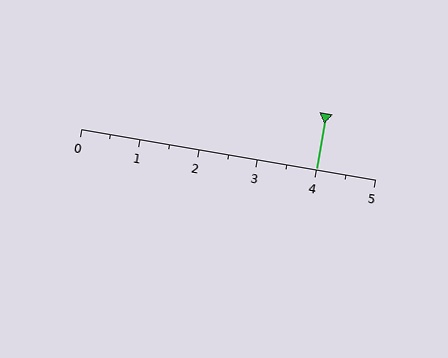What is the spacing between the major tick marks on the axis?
The major ticks are spaced 1 apart.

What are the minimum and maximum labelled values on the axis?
The axis runs from 0 to 5.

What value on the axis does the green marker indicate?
The marker indicates approximately 4.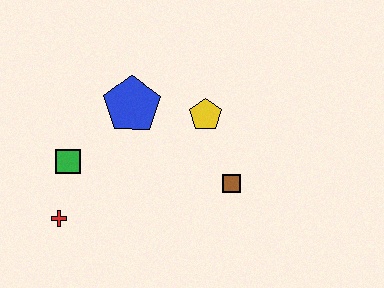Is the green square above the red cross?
Yes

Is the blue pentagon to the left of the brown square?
Yes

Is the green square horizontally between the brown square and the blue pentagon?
No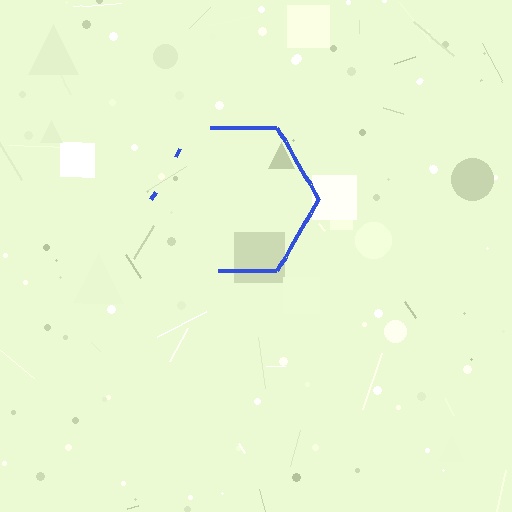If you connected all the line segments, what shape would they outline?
They would outline a hexagon.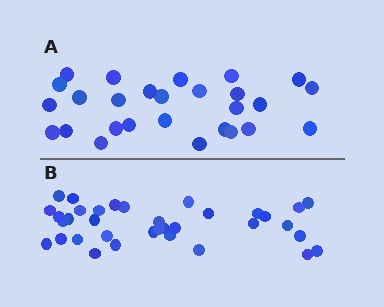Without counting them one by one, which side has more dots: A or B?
Region B (the bottom region) has more dots.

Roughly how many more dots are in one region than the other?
Region B has roughly 8 or so more dots than region A.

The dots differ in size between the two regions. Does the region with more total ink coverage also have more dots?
No. Region A has more total ink coverage because its dots are larger, but region B actually contains more individual dots. Total area can be misleading — the number of items is what matters here.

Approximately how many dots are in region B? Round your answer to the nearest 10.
About 40 dots. (The exact count is 35, which rounds to 40.)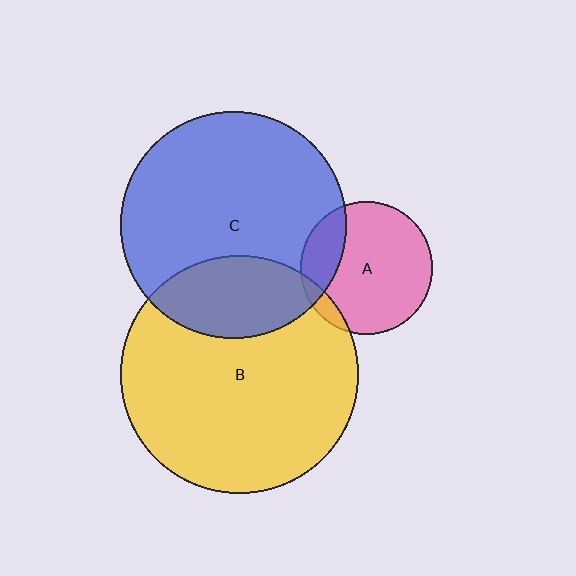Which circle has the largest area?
Circle B (yellow).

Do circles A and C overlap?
Yes.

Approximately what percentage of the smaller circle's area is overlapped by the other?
Approximately 20%.